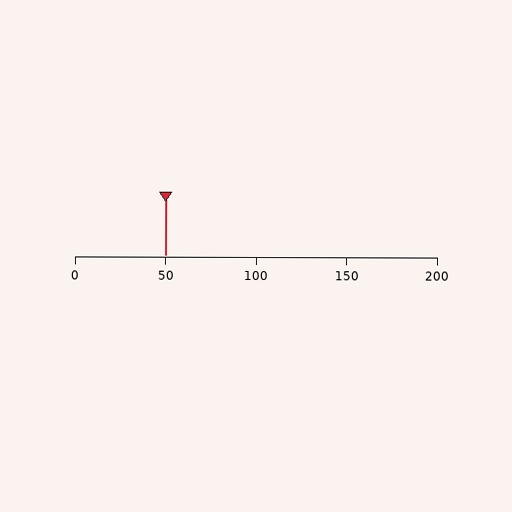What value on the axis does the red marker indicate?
The marker indicates approximately 50.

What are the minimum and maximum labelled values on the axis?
The axis runs from 0 to 200.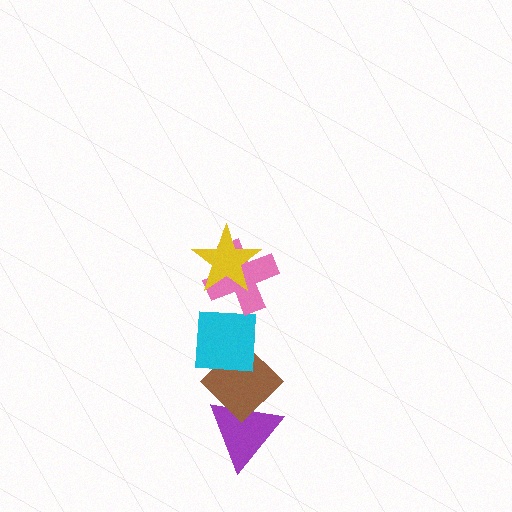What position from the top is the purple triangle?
The purple triangle is 5th from the top.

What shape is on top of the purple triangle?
The brown diamond is on top of the purple triangle.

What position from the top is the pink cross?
The pink cross is 2nd from the top.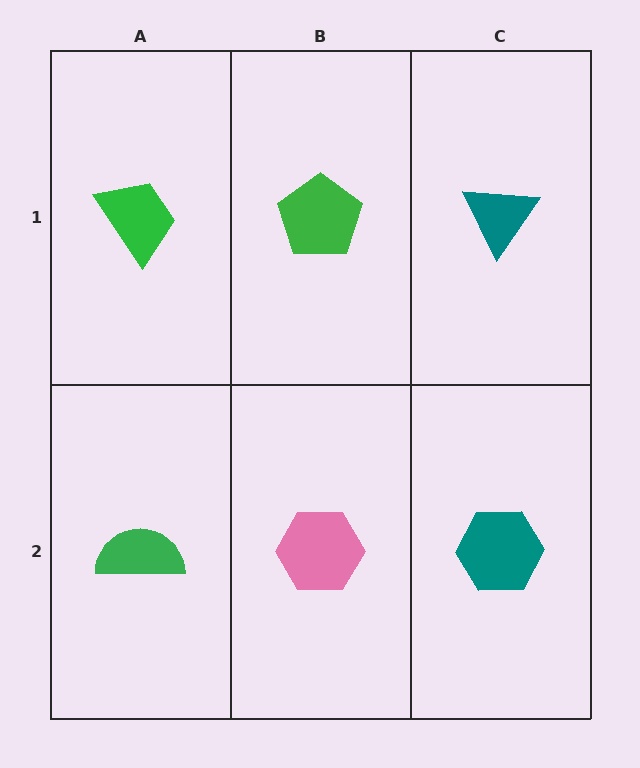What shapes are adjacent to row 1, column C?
A teal hexagon (row 2, column C), a green pentagon (row 1, column B).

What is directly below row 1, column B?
A pink hexagon.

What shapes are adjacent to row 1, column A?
A green semicircle (row 2, column A), a green pentagon (row 1, column B).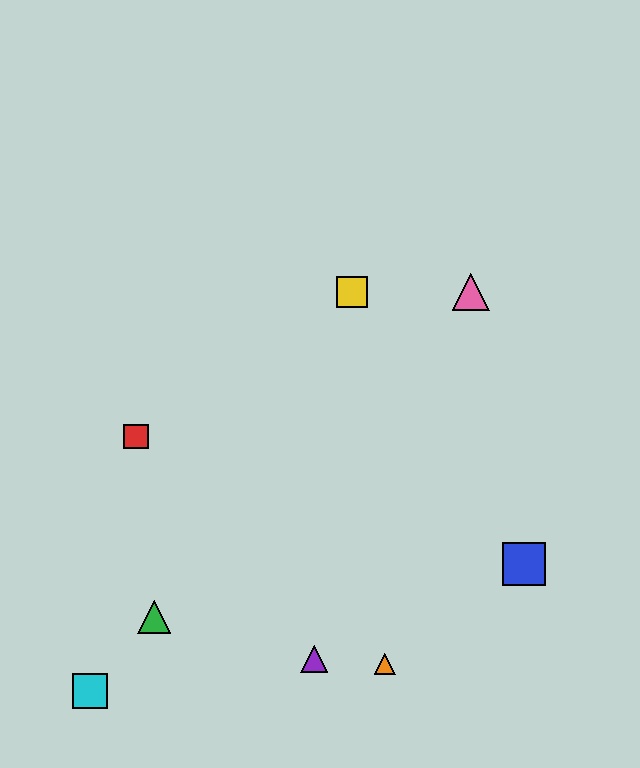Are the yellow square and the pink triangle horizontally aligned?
Yes, both are at y≈292.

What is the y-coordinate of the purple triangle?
The purple triangle is at y≈659.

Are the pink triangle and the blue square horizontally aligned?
No, the pink triangle is at y≈292 and the blue square is at y≈564.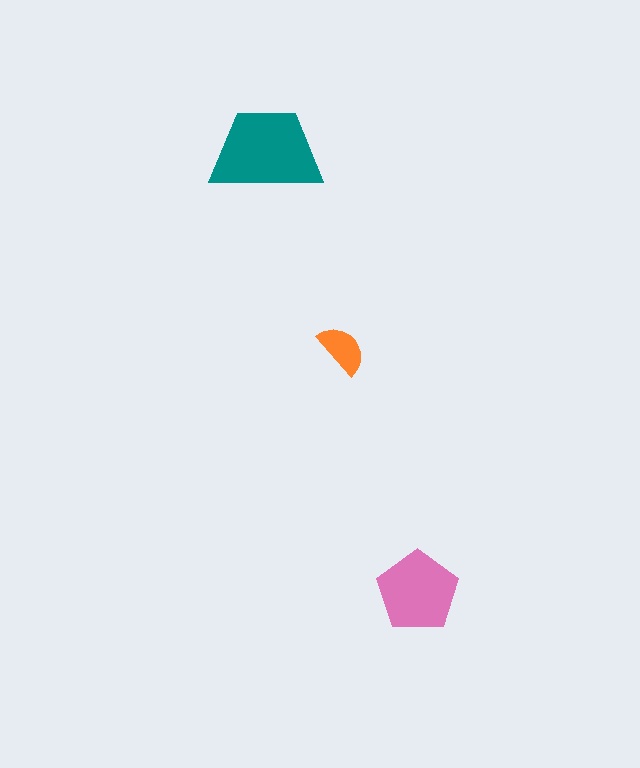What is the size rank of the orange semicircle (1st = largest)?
3rd.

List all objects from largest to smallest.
The teal trapezoid, the pink pentagon, the orange semicircle.